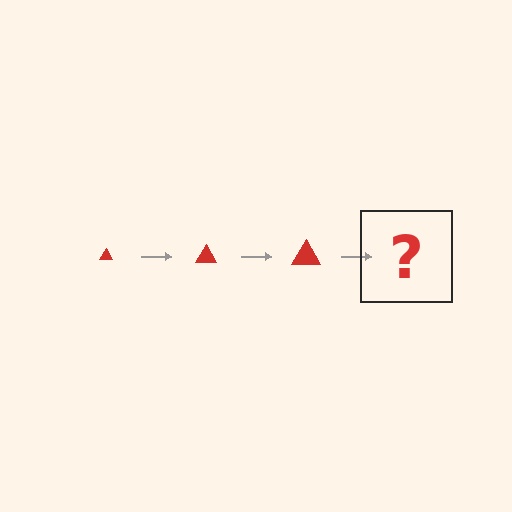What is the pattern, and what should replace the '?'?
The pattern is that the triangle gets progressively larger each step. The '?' should be a red triangle, larger than the previous one.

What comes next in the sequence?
The next element should be a red triangle, larger than the previous one.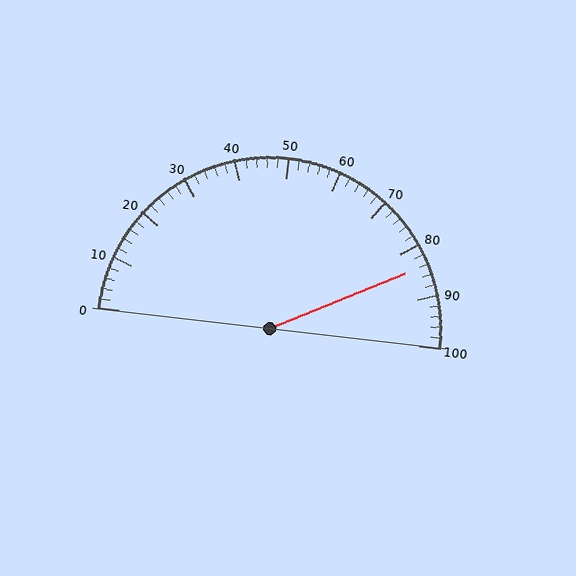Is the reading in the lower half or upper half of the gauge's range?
The reading is in the upper half of the range (0 to 100).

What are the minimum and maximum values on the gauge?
The gauge ranges from 0 to 100.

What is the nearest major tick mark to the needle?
The nearest major tick mark is 80.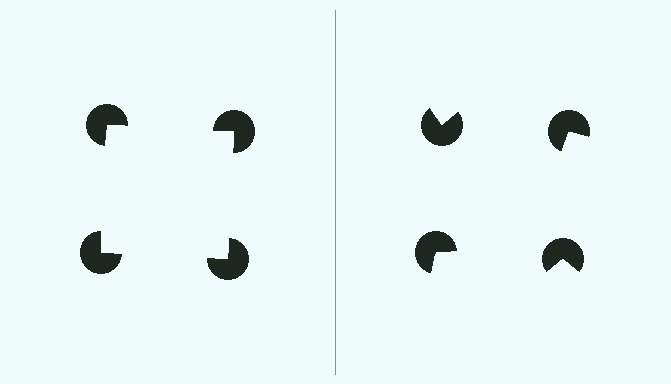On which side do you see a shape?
An illusory square appears on the left side. On the right side the wedge cuts are rotated, so no coherent shape forms.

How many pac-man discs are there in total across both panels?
8 — 4 on each side.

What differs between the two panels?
The pac-man discs are positioned identically on both sides; only the wedge orientations differ. On the left they align to a square; on the right they are misaligned.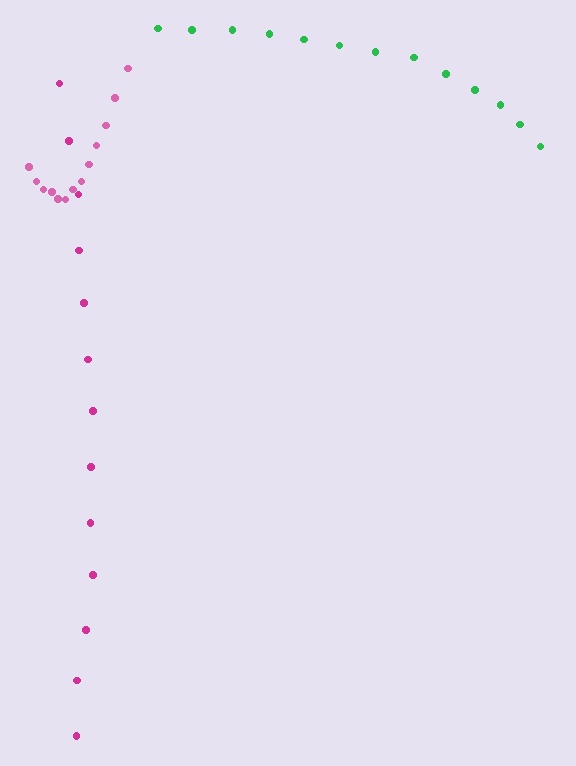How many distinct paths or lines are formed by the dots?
There are 3 distinct paths.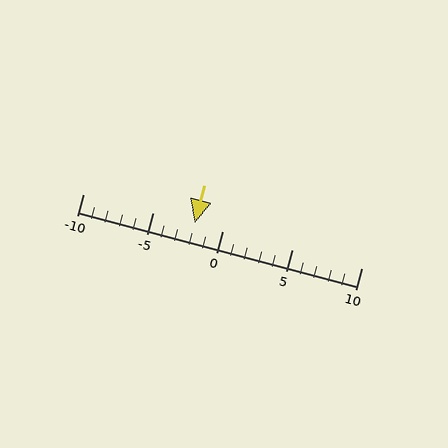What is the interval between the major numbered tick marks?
The major tick marks are spaced 5 units apart.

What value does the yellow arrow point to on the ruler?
The yellow arrow points to approximately -2.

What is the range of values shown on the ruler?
The ruler shows values from -10 to 10.